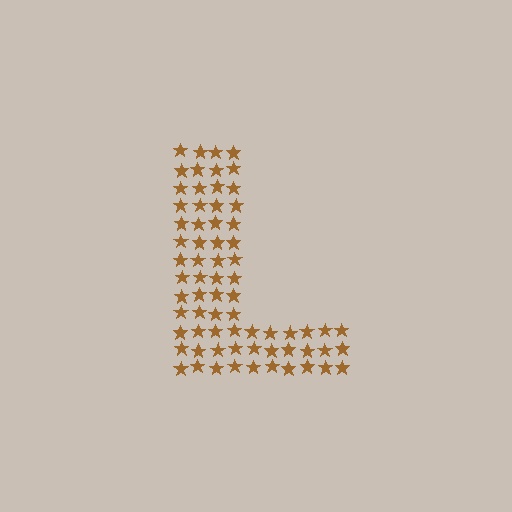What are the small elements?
The small elements are stars.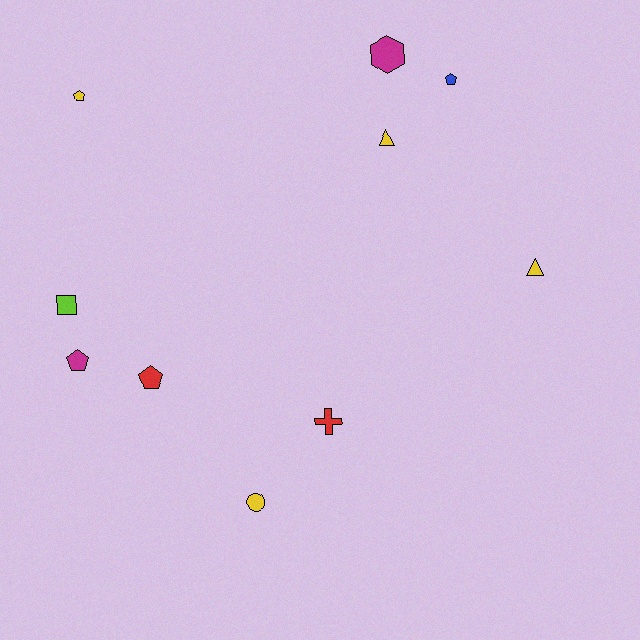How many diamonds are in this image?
There are no diamonds.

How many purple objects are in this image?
There are no purple objects.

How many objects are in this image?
There are 10 objects.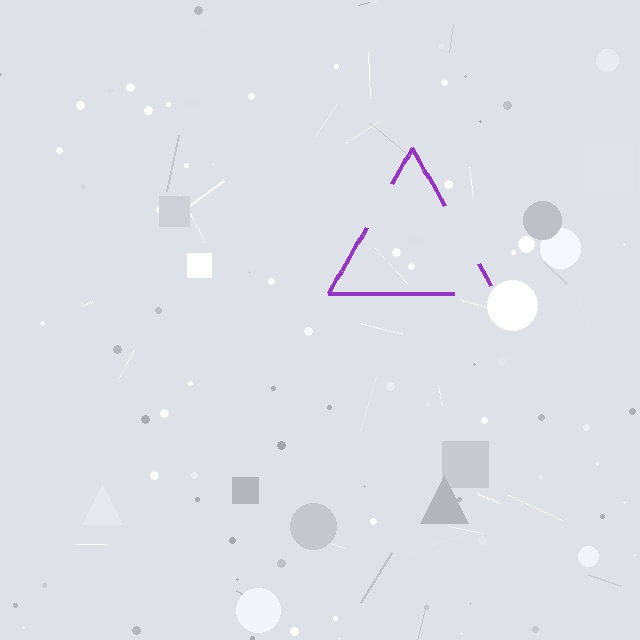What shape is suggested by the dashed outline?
The dashed outline suggests a triangle.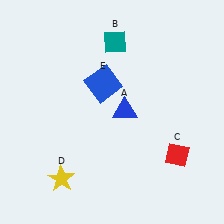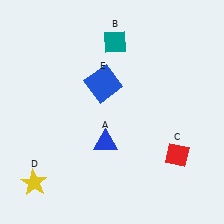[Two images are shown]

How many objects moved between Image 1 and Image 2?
2 objects moved between the two images.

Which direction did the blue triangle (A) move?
The blue triangle (A) moved down.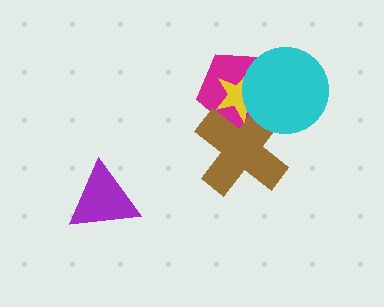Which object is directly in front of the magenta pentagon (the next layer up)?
The brown cross is directly in front of the magenta pentagon.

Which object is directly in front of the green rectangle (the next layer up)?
The magenta pentagon is directly in front of the green rectangle.